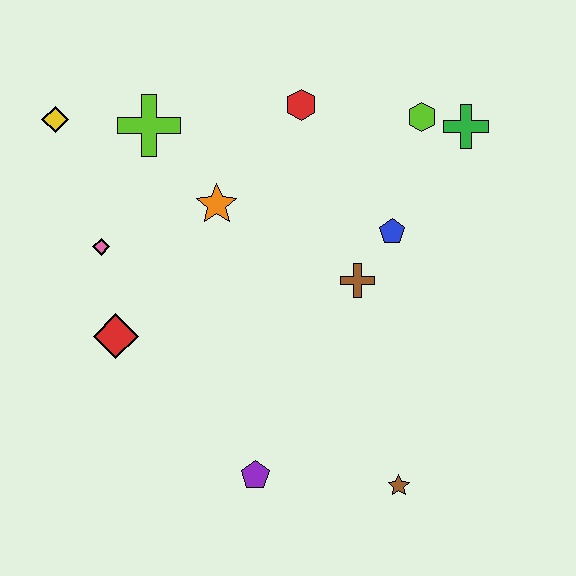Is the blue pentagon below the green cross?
Yes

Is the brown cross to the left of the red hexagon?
No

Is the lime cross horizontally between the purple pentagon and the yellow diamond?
Yes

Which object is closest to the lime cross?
The yellow diamond is closest to the lime cross.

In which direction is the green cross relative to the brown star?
The green cross is above the brown star.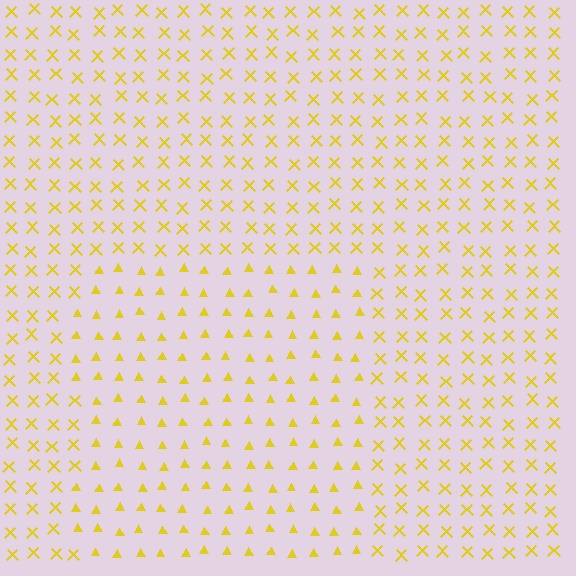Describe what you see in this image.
The image is filled with small yellow elements arranged in a uniform grid. A rectangle-shaped region contains triangles, while the surrounding area contains X marks. The boundary is defined purely by the change in element shape.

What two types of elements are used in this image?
The image uses triangles inside the rectangle region and X marks outside it.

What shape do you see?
I see a rectangle.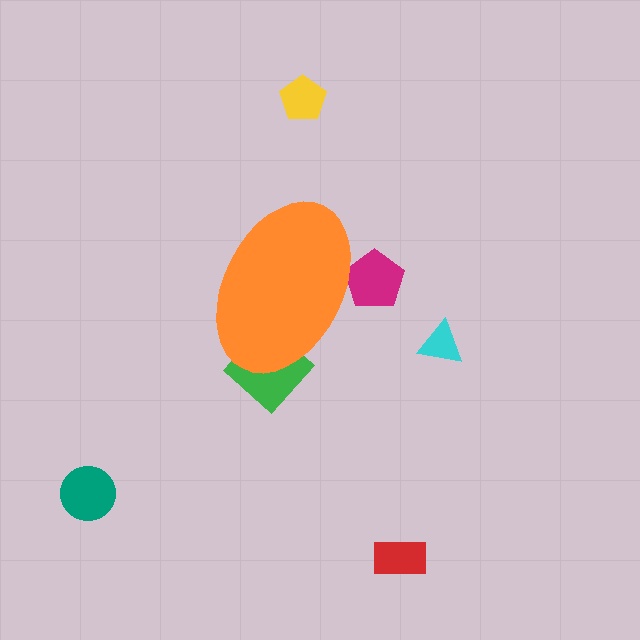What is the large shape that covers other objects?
An orange ellipse.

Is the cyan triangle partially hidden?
No, the cyan triangle is fully visible.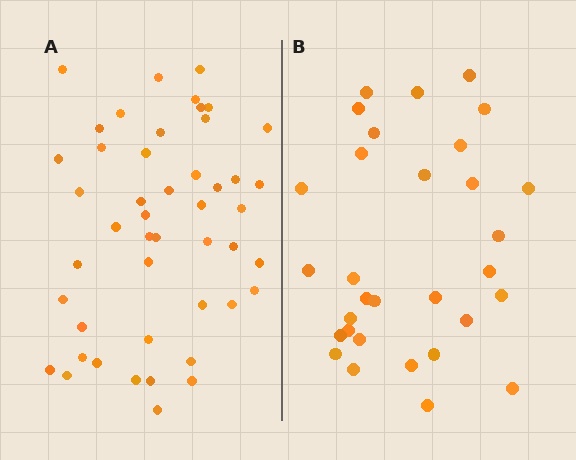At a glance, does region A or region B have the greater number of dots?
Region A (the left region) has more dots.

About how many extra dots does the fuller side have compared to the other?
Region A has approximately 15 more dots than region B.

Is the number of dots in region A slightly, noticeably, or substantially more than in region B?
Region A has substantially more. The ratio is roughly 1.5 to 1.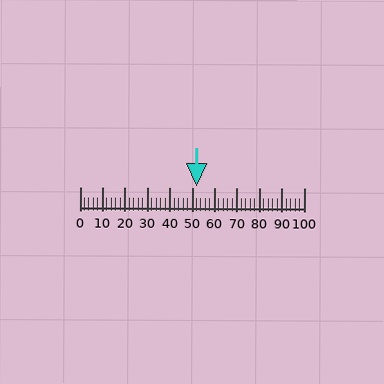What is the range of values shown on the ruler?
The ruler shows values from 0 to 100.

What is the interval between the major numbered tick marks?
The major tick marks are spaced 10 units apart.